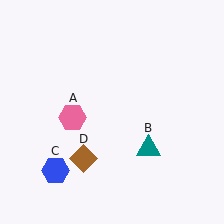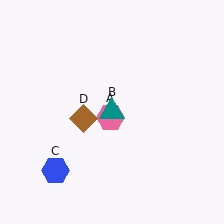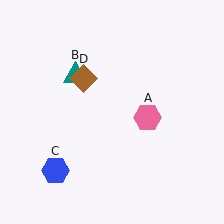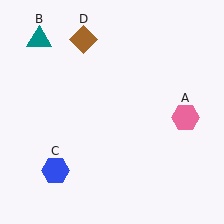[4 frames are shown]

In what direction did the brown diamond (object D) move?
The brown diamond (object D) moved up.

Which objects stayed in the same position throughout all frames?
Blue hexagon (object C) remained stationary.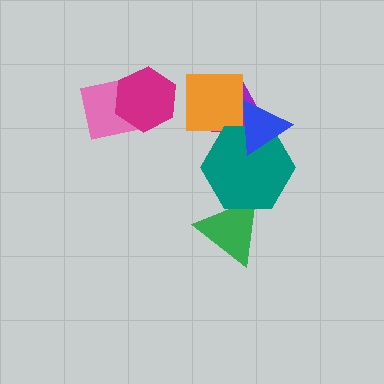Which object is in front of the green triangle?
The teal hexagon is in front of the green triangle.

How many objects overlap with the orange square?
2 objects overlap with the orange square.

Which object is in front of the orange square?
The blue triangle is in front of the orange square.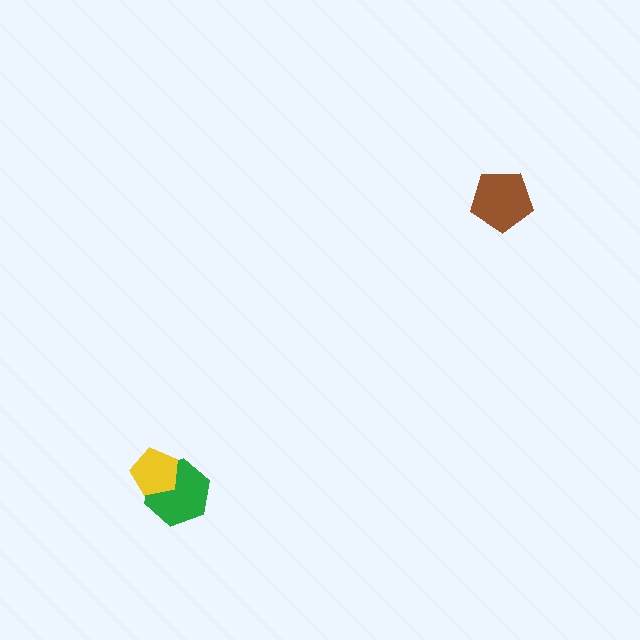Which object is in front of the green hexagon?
The yellow pentagon is in front of the green hexagon.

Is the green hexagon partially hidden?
Yes, it is partially covered by another shape.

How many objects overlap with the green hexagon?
1 object overlaps with the green hexagon.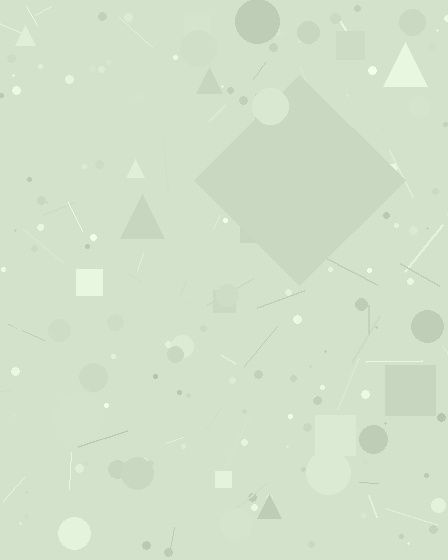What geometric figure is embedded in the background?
A diamond is embedded in the background.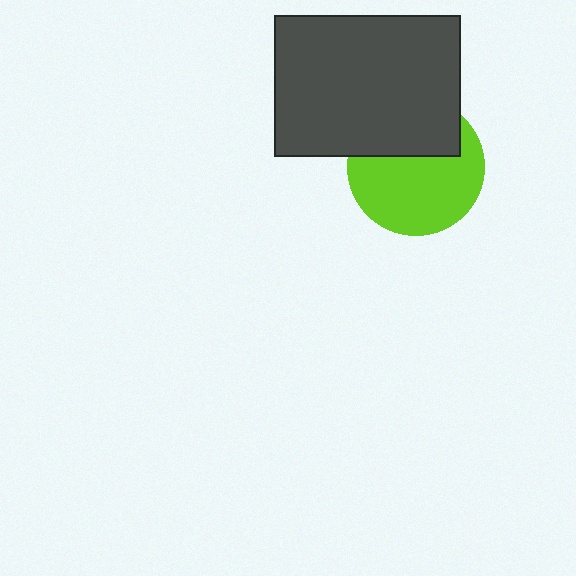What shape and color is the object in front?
The object in front is a dark gray rectangle.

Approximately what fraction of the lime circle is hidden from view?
Roughly 37% of the lime circle is hidden behind the dark gray rectangle.